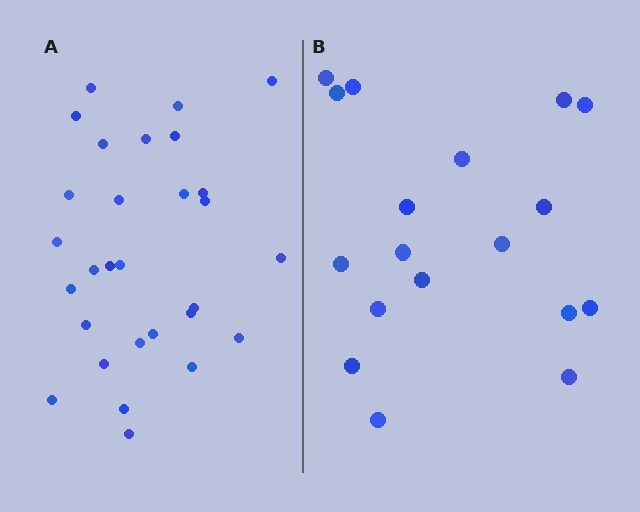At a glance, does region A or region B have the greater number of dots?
Region A (the left region) has more dots.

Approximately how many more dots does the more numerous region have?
Region A has roughly 12 or so more dots than region B.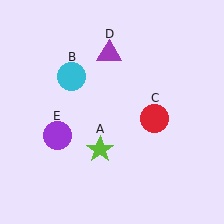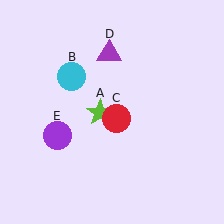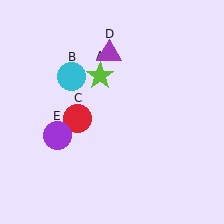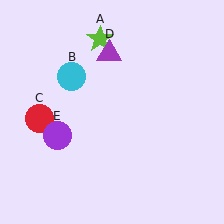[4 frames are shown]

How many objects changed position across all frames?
2 objects changed position: lime star (object A), red circle (object C).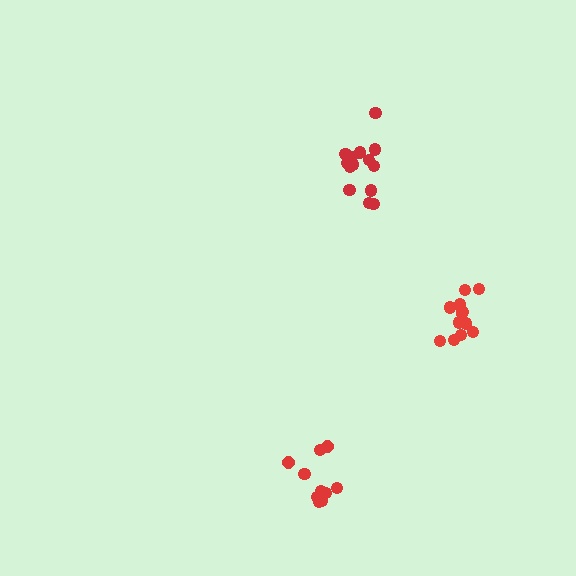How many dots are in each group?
Group 1: 14 dots, Group 2: 10 dots, Group 3: 12 dots (36 total).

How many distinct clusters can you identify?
There are 3 distinct clusters.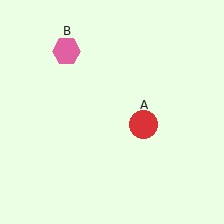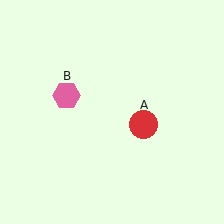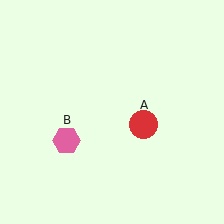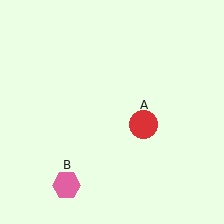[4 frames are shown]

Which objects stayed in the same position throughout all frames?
Red circle (object A) remained stationary.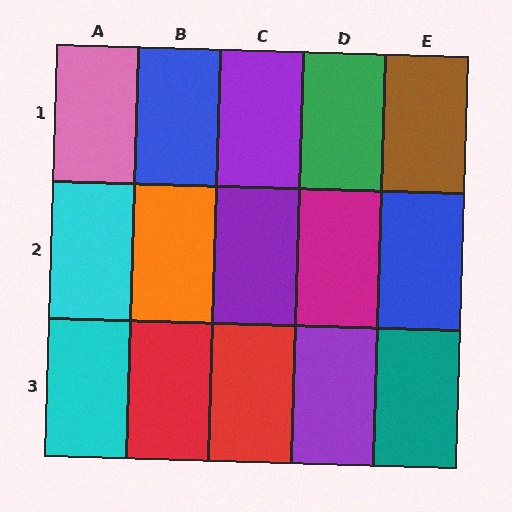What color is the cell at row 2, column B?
Orange.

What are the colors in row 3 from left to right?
Cyan, red, red, purple, teal.